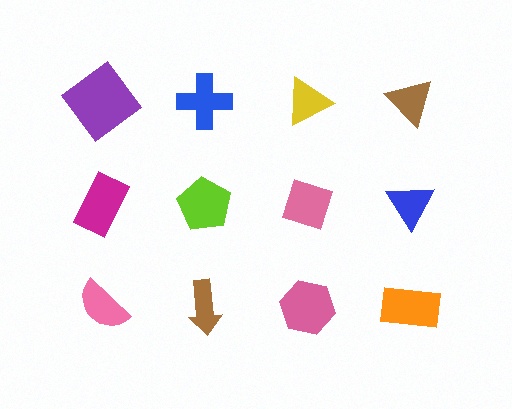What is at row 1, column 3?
A yellow triangle.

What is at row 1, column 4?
A brown triangle.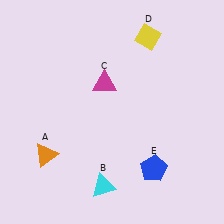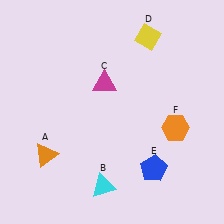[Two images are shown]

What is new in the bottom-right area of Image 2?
An orange hexagon (F) was added in the bottom-right area of Image 2.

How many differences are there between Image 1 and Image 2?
There is 1 difference between the two images.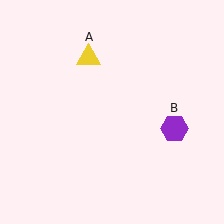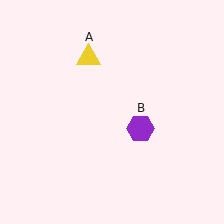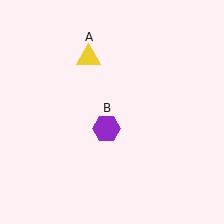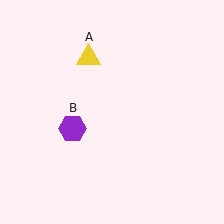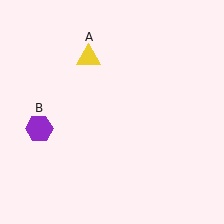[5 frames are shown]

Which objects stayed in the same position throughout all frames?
Yellow triangle (object A) remained stationary.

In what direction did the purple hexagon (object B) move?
The purple hexagon (object B) moved left.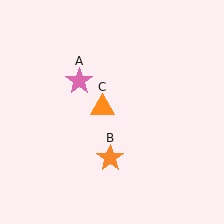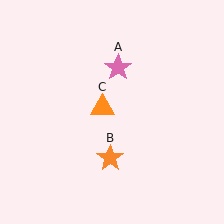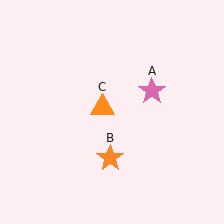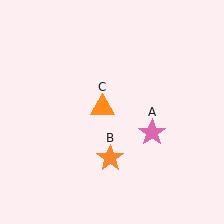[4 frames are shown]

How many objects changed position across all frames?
1 object changed position: pink star (object A).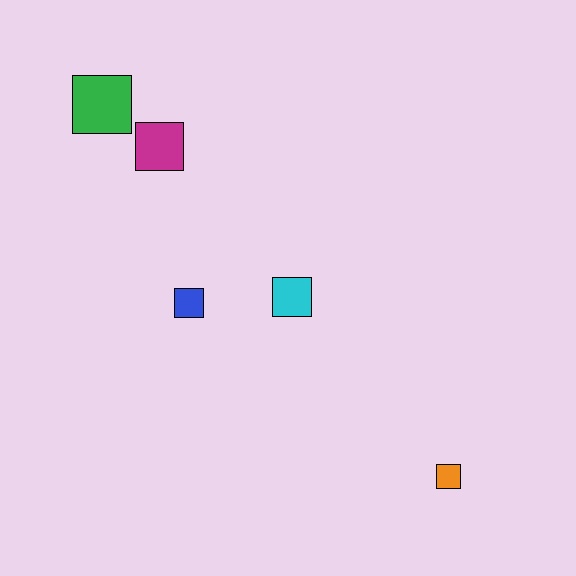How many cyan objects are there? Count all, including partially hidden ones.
There is 1 cyan object.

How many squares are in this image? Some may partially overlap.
There are 5 squares.